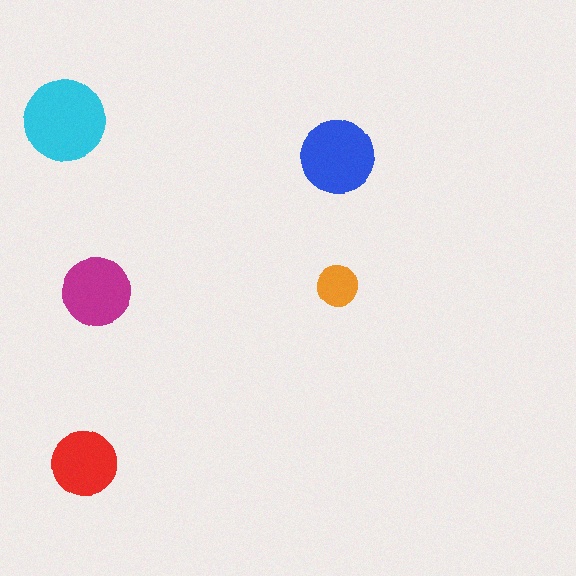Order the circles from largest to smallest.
the cyan one, the blue one, the magenta one, the red one, the orange one.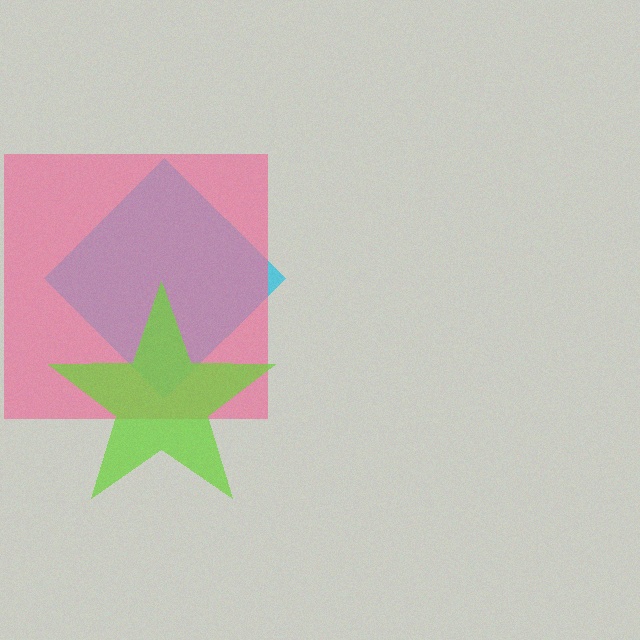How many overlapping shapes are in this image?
There are 3 overlapping shapes in the image.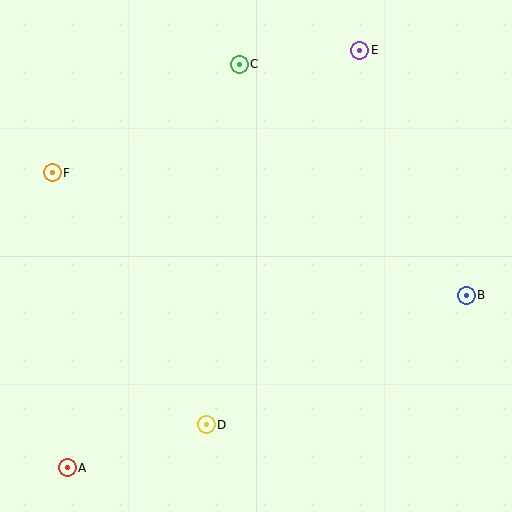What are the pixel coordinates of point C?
Point C is at (239, 64).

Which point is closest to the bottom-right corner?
Point B is closest to the bottom-right corner.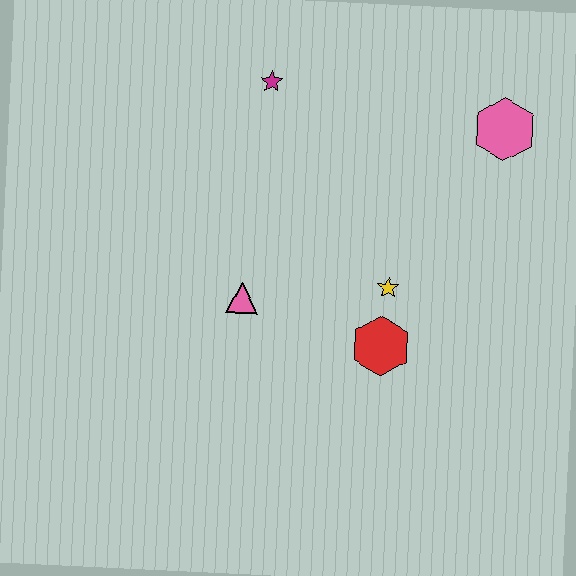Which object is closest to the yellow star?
The red hexagon is closest to the yellow star.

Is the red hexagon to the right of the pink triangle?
Yes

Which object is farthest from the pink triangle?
The pink hexagon is farthest from the pink triangle.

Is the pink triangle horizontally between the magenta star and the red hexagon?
No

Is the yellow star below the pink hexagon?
Yes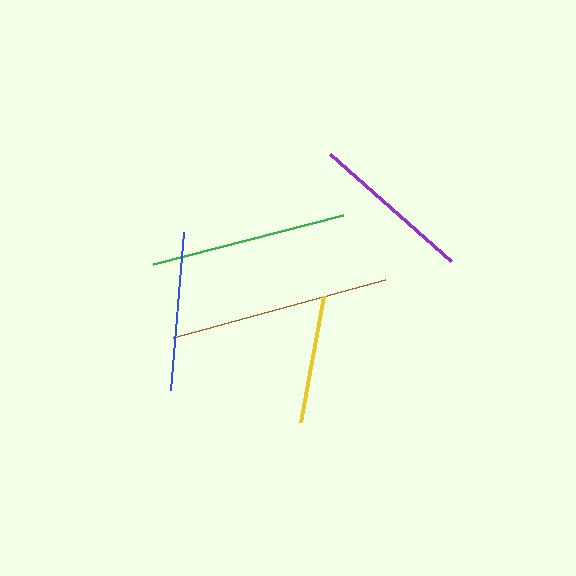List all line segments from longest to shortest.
From longest to shortest: brown, green, purple, blue, yellow.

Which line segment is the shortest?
The yellow line is the shortest at approximately 128 pixels.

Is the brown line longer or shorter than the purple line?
The brown line is longer than the purple line.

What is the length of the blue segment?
The blue segment is approximately 159 pixels long.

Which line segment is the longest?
The brown line is the longest at approximately 220 pixels.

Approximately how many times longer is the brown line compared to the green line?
The brown line is approximately 1.1 times the length of the green line.